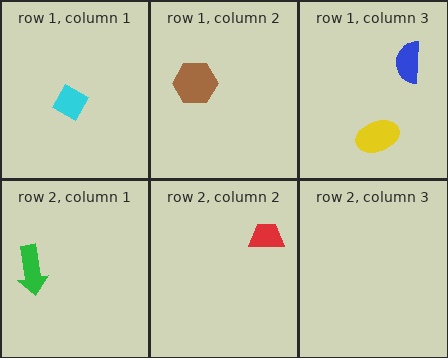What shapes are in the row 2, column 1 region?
The green arrow.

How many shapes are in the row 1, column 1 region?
1.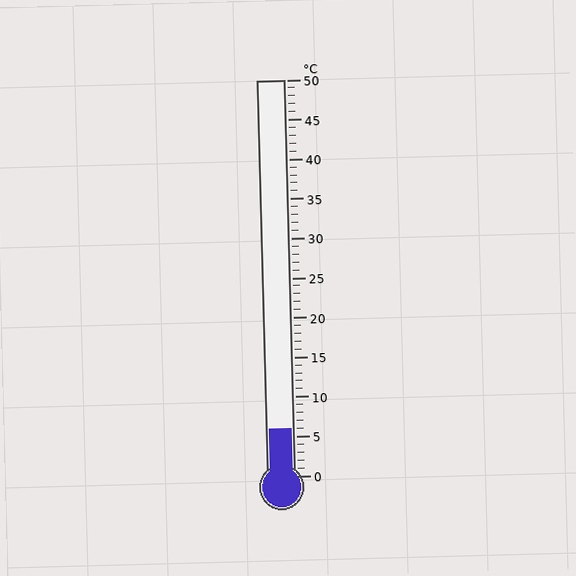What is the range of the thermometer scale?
The thermometer scale ranges from 0°C to 50°C.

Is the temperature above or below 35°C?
The temperature is below 35°C.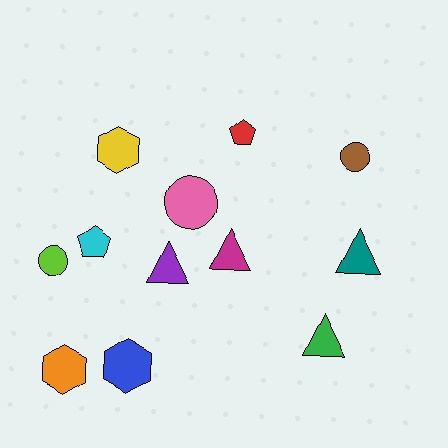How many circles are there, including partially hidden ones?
There are 3 circles.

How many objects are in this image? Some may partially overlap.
There are 12 objects.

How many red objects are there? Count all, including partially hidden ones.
There is 1 red object.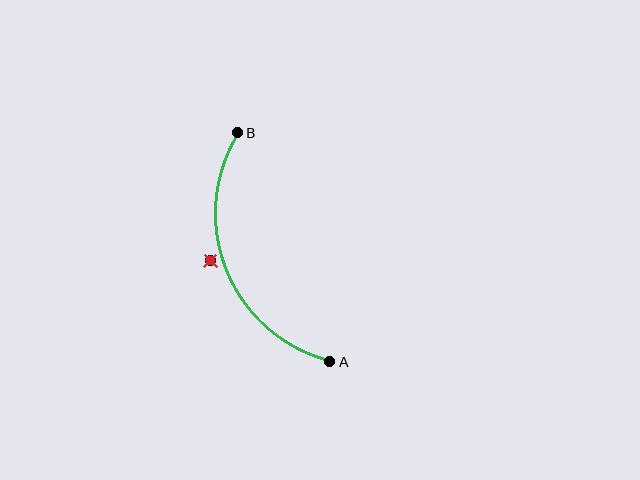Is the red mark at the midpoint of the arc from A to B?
No — the red mark does not lie on the arc at all. It sits slightly outside the curve.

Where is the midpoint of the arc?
The arc midpoint is the point on the curve farthest from the straight line joining A and B. It sits to the left of that line.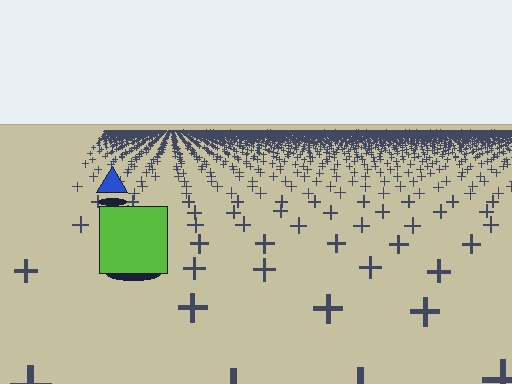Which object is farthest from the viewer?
The blue triangle is farthest from the viewer. It appears smaller and the ground texture around it is denser.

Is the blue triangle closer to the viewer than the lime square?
No. The lime square is closer — you can tell from the texture gradient: the ground texture is coarser near it.